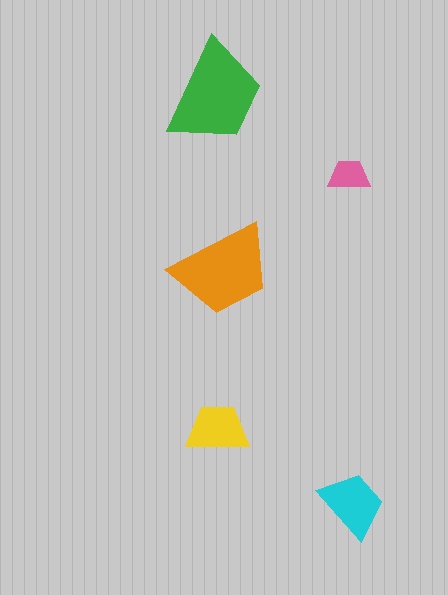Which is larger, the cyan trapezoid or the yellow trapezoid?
The cyan one.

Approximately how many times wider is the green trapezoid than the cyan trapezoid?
About 1.5 times wider.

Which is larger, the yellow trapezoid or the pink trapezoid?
The yellow one.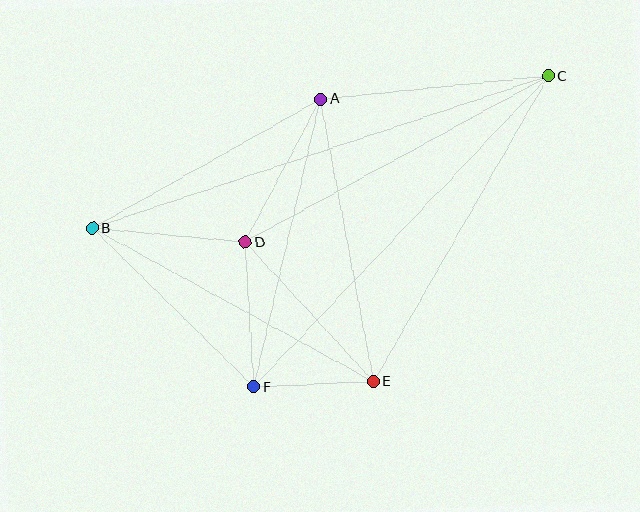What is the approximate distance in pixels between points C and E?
The distance between C and E is approximately 352 pixels.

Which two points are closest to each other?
Points E and F are closest to each other.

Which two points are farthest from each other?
Points B and C are farthest from each other.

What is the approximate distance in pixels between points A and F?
The distance between A and F is approximately 295 pixels.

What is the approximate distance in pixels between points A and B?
The distance between A and B is approximately 262 pixels.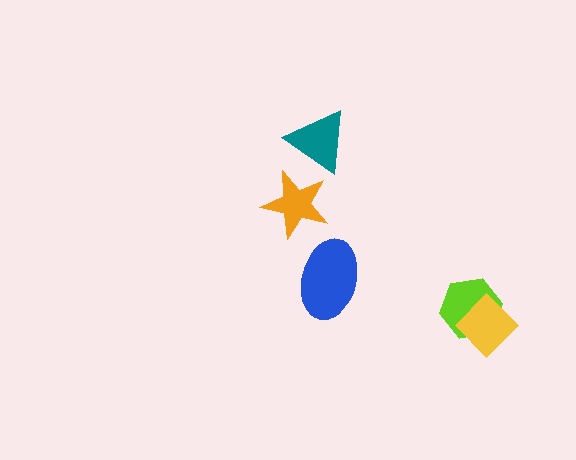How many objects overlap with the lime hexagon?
1 object overlaps with the lime hexagon.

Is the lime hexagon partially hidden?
Yes, it is partially covered by another shape.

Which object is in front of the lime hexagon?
The yellow diamond is in front of the lime hexagon.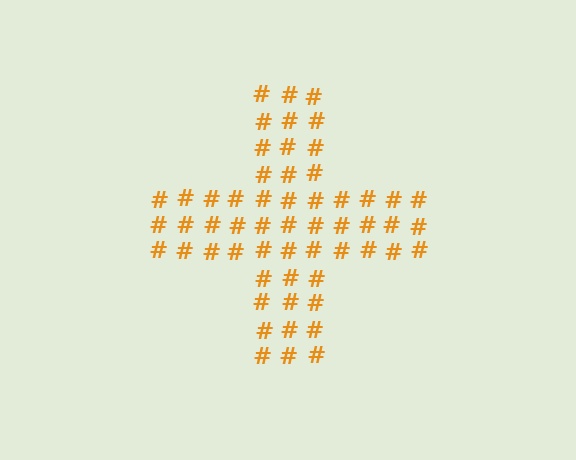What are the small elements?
The small elements are hash symbols.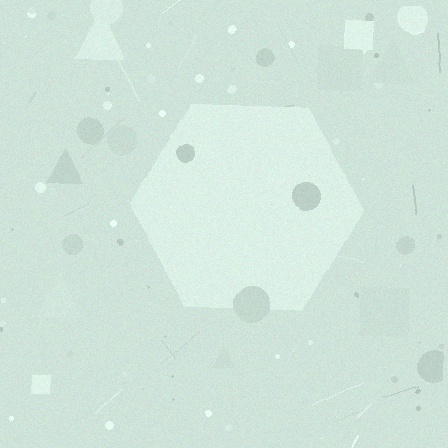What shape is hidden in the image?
A hexagon is hidden in the image.